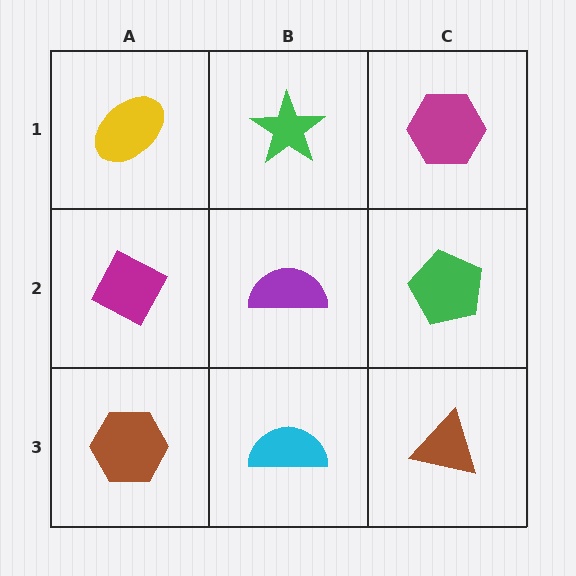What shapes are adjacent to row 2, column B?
A green star (row 1, column B), a cyan semicircle (row 3, column B), a magenta diamond (row 2, column A), a green pentagon (row 2, column C).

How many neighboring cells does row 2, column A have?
3.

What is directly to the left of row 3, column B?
A brown hexagon.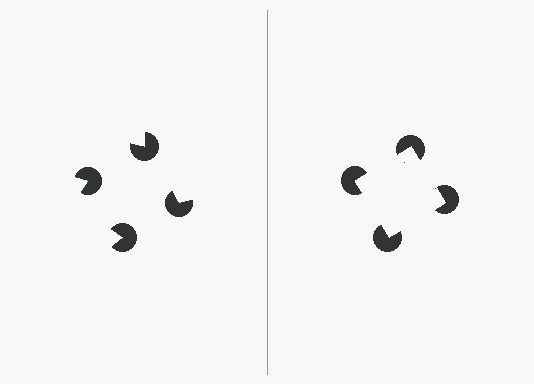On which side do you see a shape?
An illusory square appears on the right side. On the left side the wedge cuts are rotated, so no coherent shape forms.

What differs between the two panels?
The pac-man discs are positioned identically on both sides; only the wedge orientations differ. On the right they align to a square; on the left they are misaligned.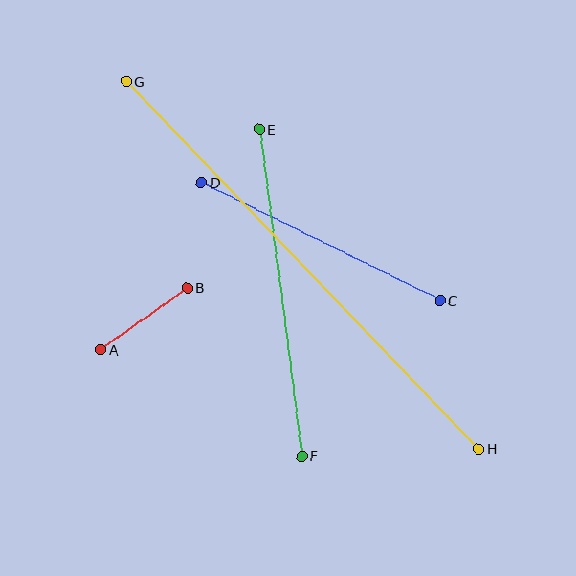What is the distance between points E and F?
The distance is approximately 329 pixels.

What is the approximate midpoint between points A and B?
The midpoint is at approximately (144, 319) pixels.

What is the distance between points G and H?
The distance is approximately 509 pixels.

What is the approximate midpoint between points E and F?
The midpoint is at approximately (280, 293) pixels.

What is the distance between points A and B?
The distance is approximately 106 pixels.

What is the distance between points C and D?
The distance is approximately 266 pixels.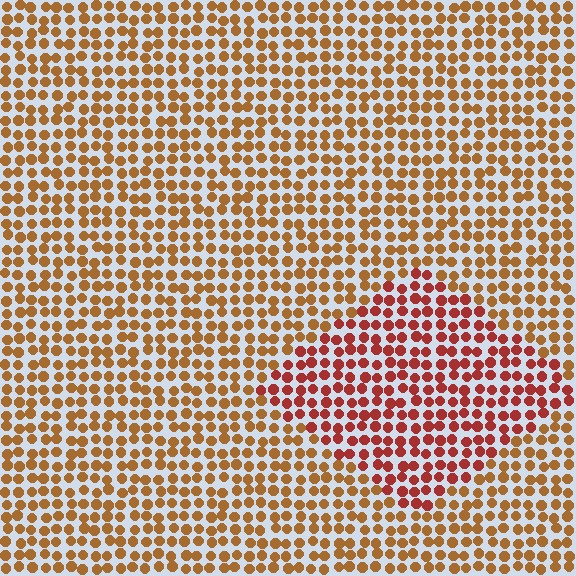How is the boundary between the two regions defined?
The boundary is defined purely by a slight shift in hue (about 30 degrees). Spacing, size, and orientation are identical on both sides.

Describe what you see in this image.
The image is filled with small brown elements in a uniform arrangement. A diamond-shaped region is visible where the elements are tinted to a slightly different hue, forming a subtle color boundary.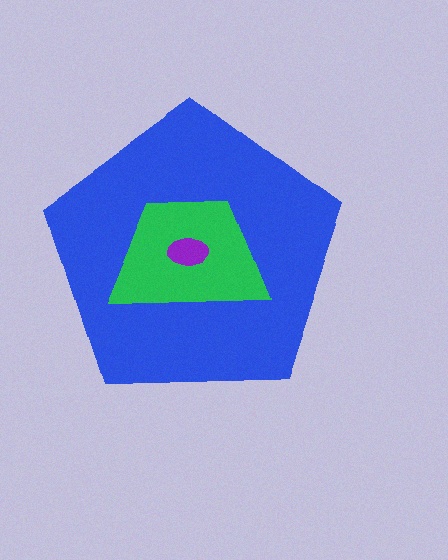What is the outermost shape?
The blue pentagon.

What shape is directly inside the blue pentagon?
The green trapezoid.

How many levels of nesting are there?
3.